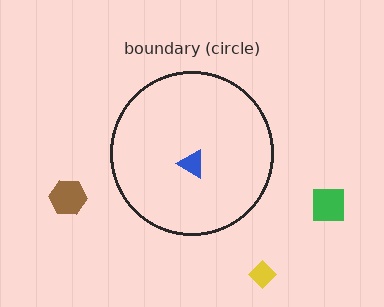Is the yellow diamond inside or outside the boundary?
Outside.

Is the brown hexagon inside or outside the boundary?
Outside.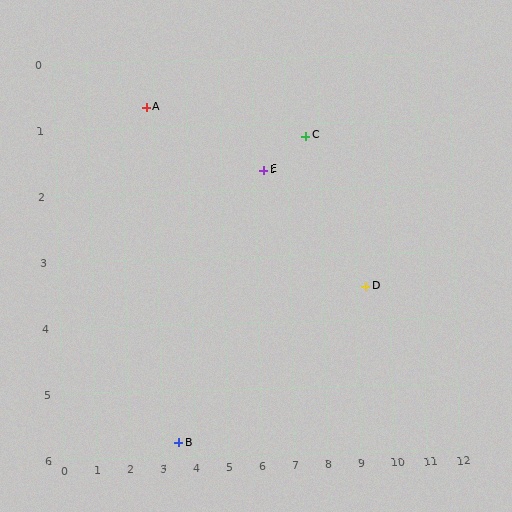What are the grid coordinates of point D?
Point D is at approximately (9.3, 3.5).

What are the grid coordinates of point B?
Point B is at approximately (3.5, 5.8).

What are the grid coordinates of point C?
Point C is at approximately (7.6, 1.2).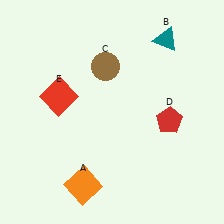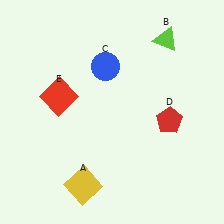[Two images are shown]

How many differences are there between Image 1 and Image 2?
There are 3 differences between the two images.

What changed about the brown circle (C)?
In Image 1, C is brown. In Image 2, it changed to blue.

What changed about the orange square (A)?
In Image 1, A is orange. In Image 2, it changed to yellow.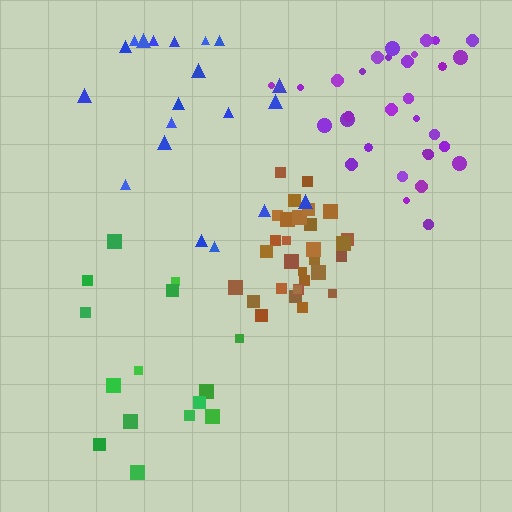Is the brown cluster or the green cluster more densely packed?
Brown.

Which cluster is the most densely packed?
Brown.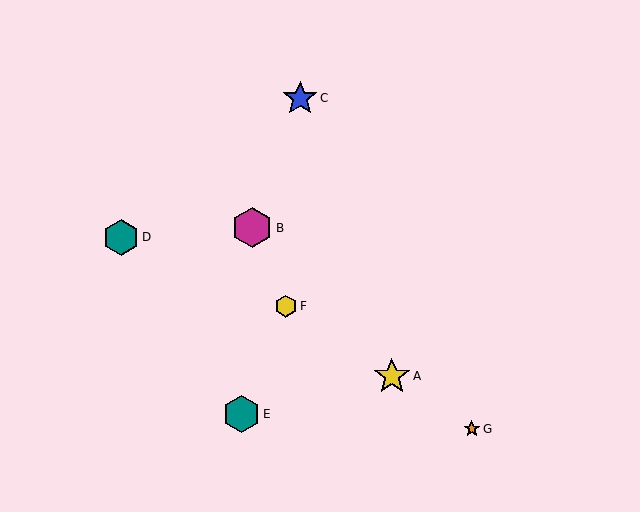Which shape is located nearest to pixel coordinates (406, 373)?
The yellow star (labeled A) at (392, 376) is nearest to that location.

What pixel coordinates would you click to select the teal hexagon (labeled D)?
Click at (121, 237) to select the teal hexagon D.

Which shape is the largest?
The magenta hexagon (labeled B) is the largest.